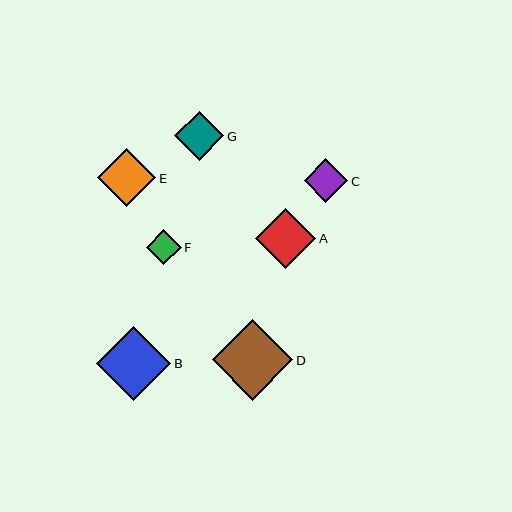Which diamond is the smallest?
Diamond F is the smallest with a size of approximately 35 pixels.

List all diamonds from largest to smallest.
From largest to smallest: D, B, A, E, G, C, F.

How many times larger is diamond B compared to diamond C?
Diamond B is approximately 1.7 times the size of diamond C.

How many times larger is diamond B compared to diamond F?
Diamond B is approximately 2.1 times the size of diamond F.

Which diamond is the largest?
Diamond D is the largest with a size of approximately 81 pixels.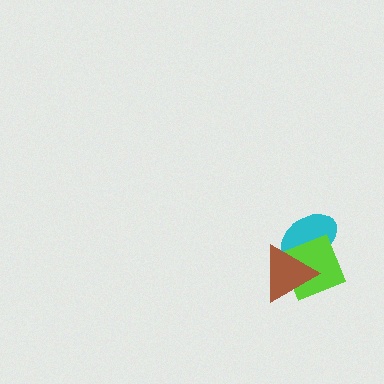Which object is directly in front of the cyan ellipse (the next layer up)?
The lime square is directly in front of the cyan ellipse.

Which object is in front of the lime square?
The brown triangle is in front of the lime square.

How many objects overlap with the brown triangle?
2 objects overlap with the brown triangle.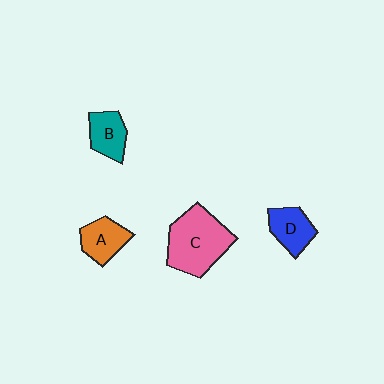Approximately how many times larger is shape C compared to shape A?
Approximately 2.0 times.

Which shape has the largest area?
Shape C (pink).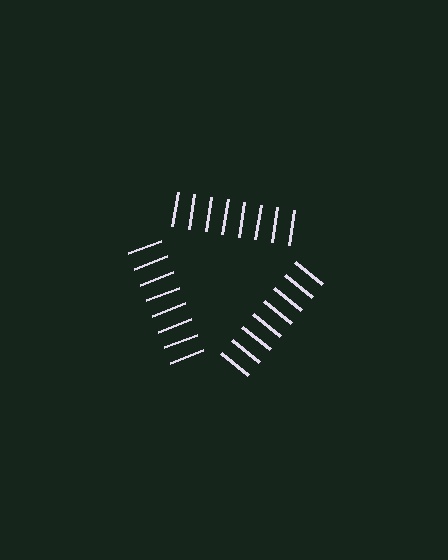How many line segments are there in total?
24 — 8 along each of the 3 edges.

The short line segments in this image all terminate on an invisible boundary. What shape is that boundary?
An illusory triangle — the line segments terminate on its edges but no continuous stroke is drawn.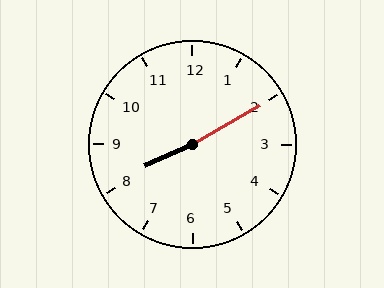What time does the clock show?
8:10.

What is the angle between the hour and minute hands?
Approximately 175 degrees.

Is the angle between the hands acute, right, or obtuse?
It is obtuse.